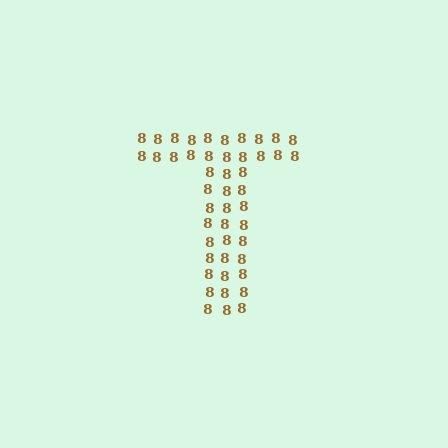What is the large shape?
The large shape is the letter T.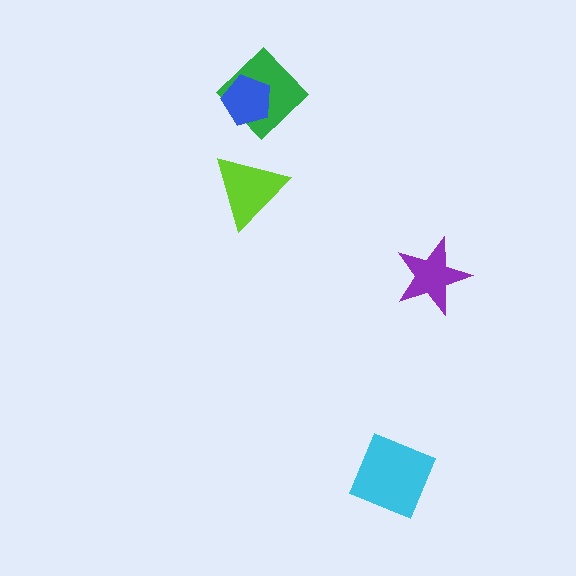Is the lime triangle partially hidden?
No, no other shape covers it.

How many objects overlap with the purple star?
0 objects overlap with the purple star.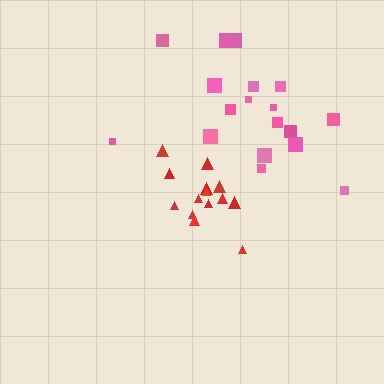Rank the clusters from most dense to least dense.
red, pink.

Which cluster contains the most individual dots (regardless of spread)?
Pink (18).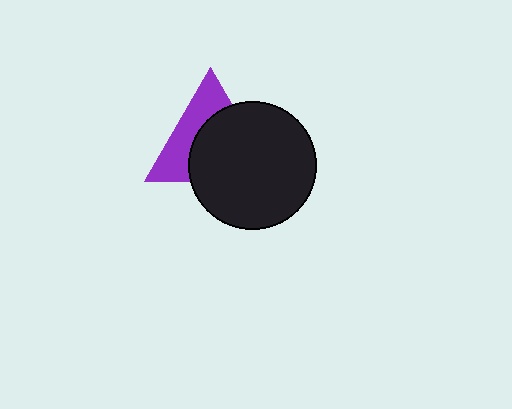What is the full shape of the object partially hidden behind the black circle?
The partially hidden object is a purple triangle.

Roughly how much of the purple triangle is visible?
A small part of it is visible (roughly 42%).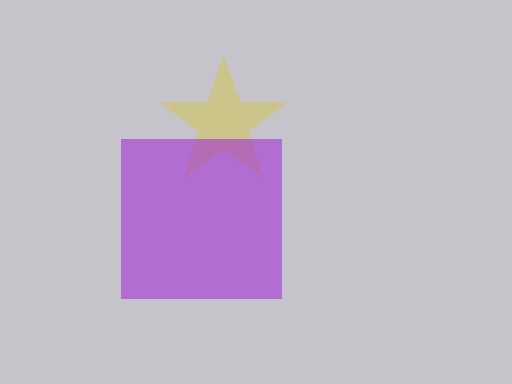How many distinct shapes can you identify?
There are 2 distinct shapes: a yellow star, a purple square.